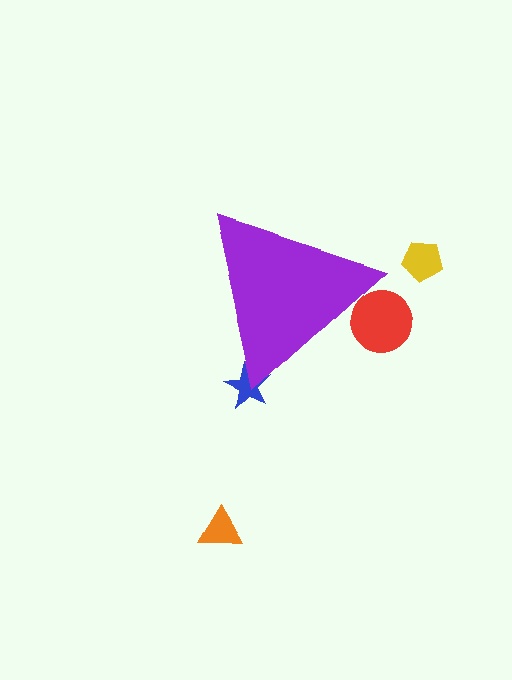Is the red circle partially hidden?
Yes, the red circle is partially hidden behind the purple triangle.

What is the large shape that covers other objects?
A purple triangle.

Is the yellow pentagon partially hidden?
No, the yellow pentagon is fully visible.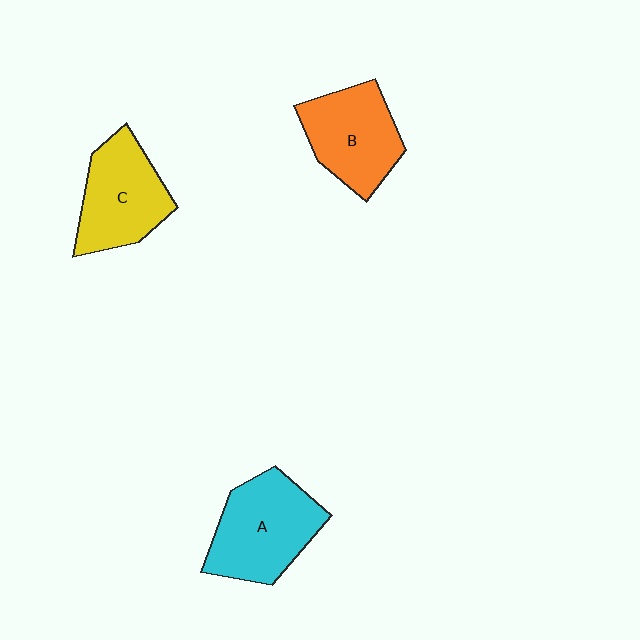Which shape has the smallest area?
Shape B (orange).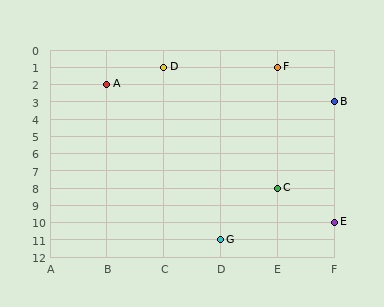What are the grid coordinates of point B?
Point B is at grid coordinates (F, 3).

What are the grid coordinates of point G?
Point G is at grid coordinates (D, 11).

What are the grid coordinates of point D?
Point D is at grid coordinates (C, 1).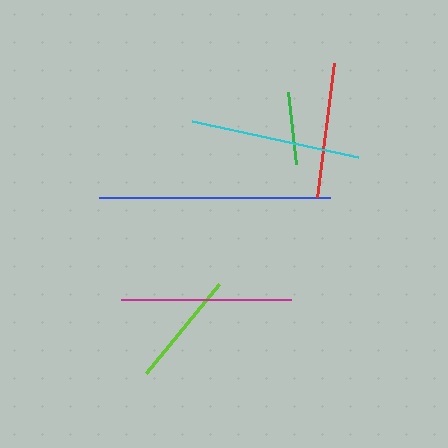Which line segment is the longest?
The blue line is the longest at approximately 230 pixels.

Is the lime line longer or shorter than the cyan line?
The cyan line is longer than the lime line.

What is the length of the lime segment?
The lime segment is approximately 114 pixels long.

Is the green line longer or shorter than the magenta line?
The magenta line is longer than the green line.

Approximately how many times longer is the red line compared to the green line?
The red line is approximately 1.9 times the length of the green line.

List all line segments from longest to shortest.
From longest to shortest: blue, cyan, magenta, red, lime, green.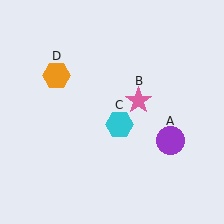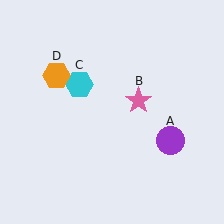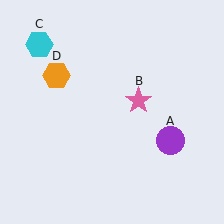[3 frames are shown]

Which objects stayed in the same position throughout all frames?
Purple circle (object A) and pink star (object B) and orange hexagon (object D) remained stationary.